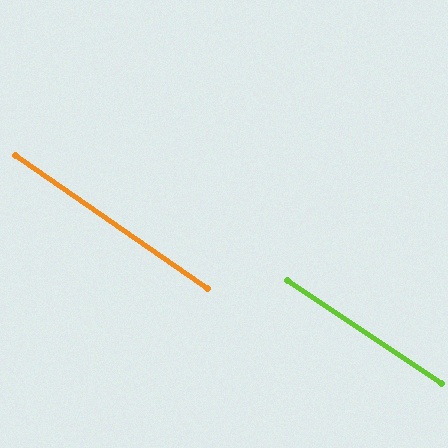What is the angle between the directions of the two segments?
Approximately 1 degree.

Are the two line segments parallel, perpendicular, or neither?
Parallel — their directions differ by only 0.7°.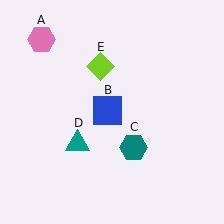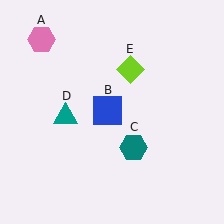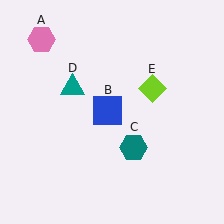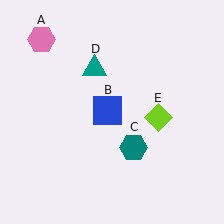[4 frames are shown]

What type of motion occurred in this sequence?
The teal triangle (object D), lime diamond (object E) rotated clockwise around the center of the scene.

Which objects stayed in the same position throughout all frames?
Pink hexagon (object A) and blue square (object B) and teal hexagon (object C) remained stationary.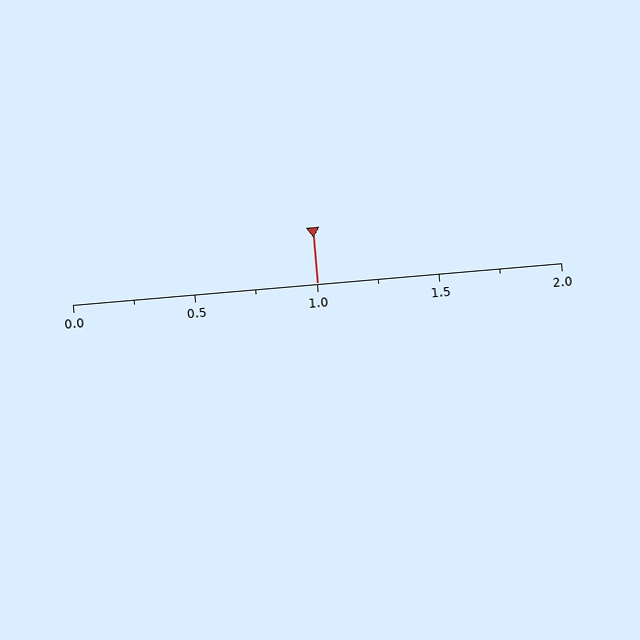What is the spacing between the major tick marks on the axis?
The major ticks are spaced 0.5 apart.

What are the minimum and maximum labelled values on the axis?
The axis runs from 0.0 to 2.0.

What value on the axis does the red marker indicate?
The marker indicates approximately 1.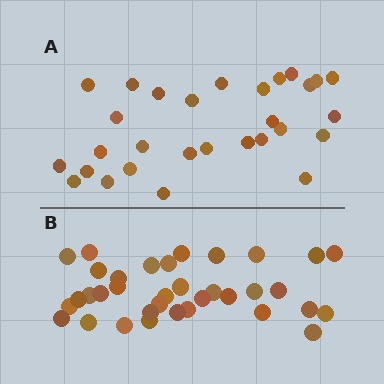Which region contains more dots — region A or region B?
Region B (the bottom region) has more dots.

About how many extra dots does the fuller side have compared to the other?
Region B has about 6 more dots than region A.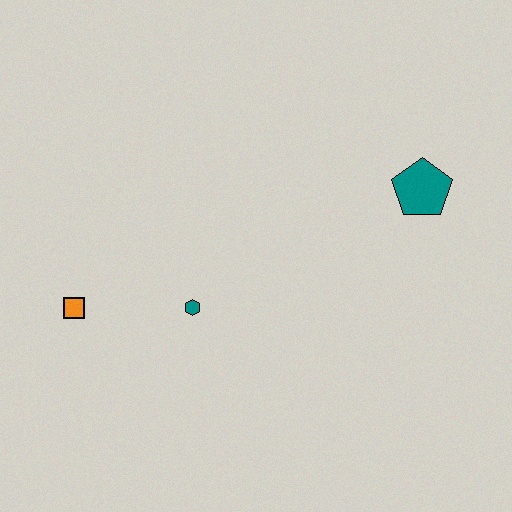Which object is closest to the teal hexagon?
The orange square is closest to the teal hexagon.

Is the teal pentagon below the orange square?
No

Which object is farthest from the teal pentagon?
The orange square is farthest from the teal pentagon.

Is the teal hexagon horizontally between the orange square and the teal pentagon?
Yes